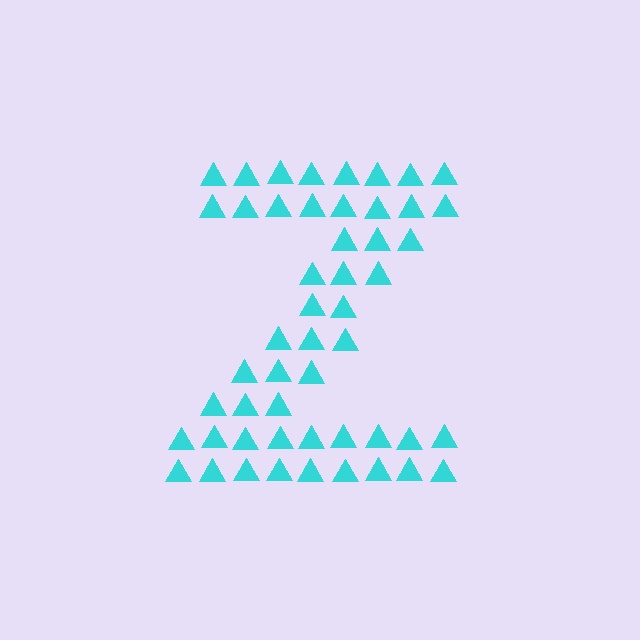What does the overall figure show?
The overall figure shows the letter Z.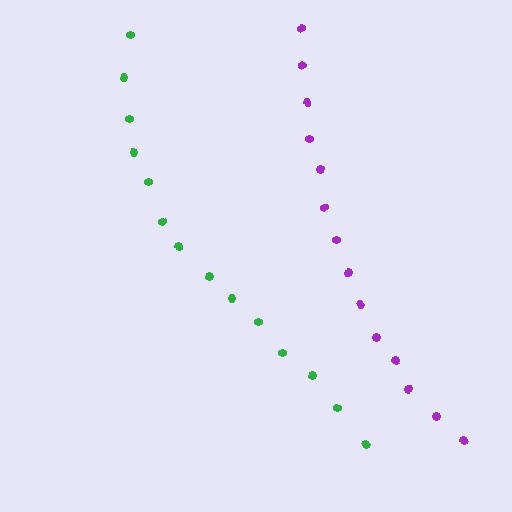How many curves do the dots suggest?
There are 2 distinct paths.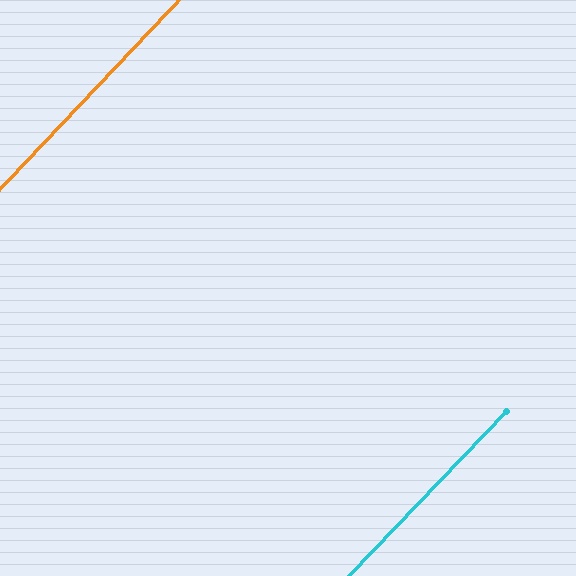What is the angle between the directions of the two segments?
Approximately 0 degrees.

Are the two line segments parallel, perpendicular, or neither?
Parallel — their directions differ by only 0.4°.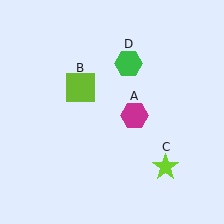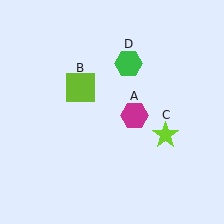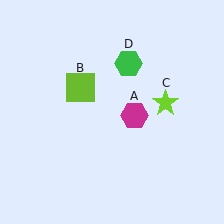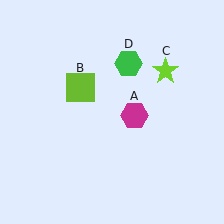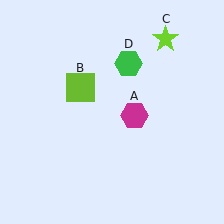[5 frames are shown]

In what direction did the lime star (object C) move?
The lime star (object C) moved up.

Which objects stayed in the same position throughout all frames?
Magenta hexagon (object A) and lime square (object B) and green hexagon (object D) remained stationary.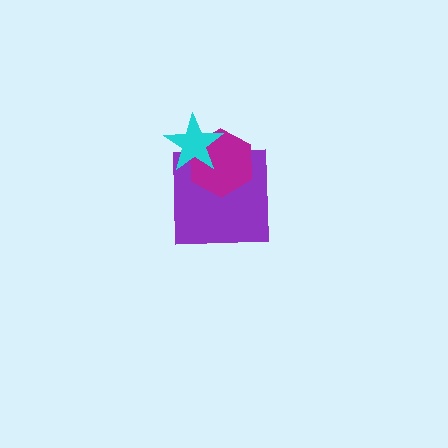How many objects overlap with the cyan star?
2 objects overlap with the cyan star.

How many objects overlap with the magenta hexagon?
2 objects overlap with the magenta hexagon.